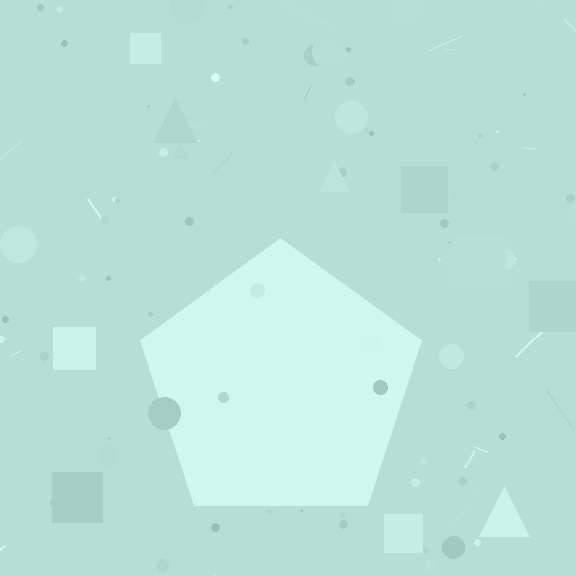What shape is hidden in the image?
A pentagon is hidden in the image.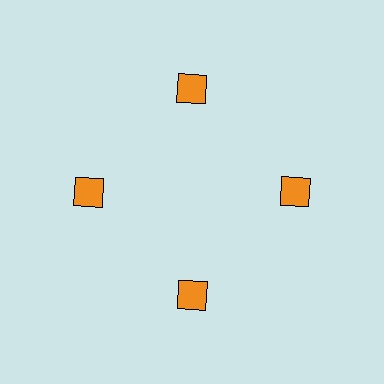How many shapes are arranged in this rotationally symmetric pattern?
There are 4 shapes, arranged in 4 groups of 1.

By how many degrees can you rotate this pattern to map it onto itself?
The pattern maps onto itself every 90 degrees of rotation.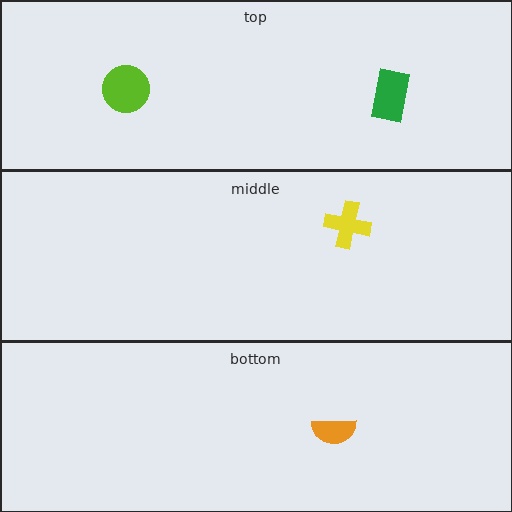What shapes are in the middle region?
The yellow cross.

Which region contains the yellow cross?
The middle region.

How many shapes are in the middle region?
1.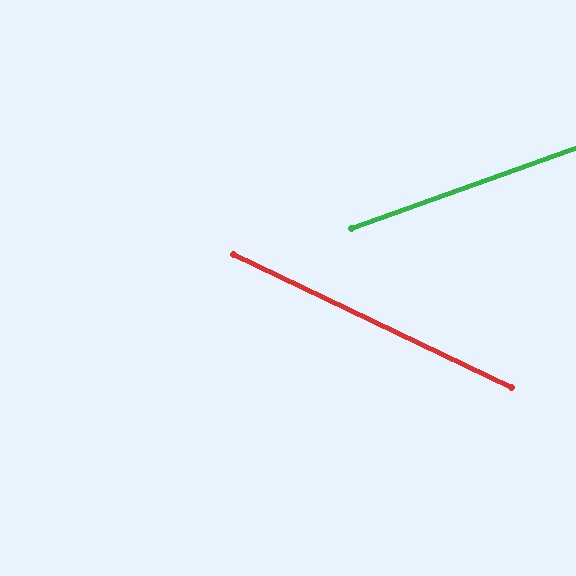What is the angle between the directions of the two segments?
Approximately 45 degrees.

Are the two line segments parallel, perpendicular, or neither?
Neither parallel nor perpendicular — they differ by about 45°.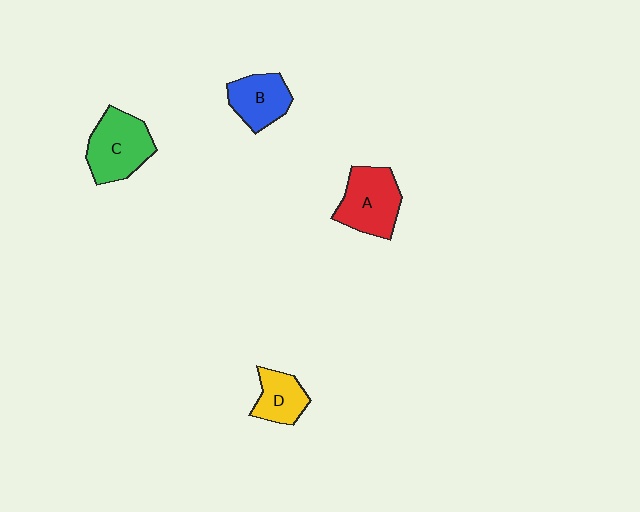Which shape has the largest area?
Shape C (green).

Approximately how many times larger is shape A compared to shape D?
Approximately 1.6 times.